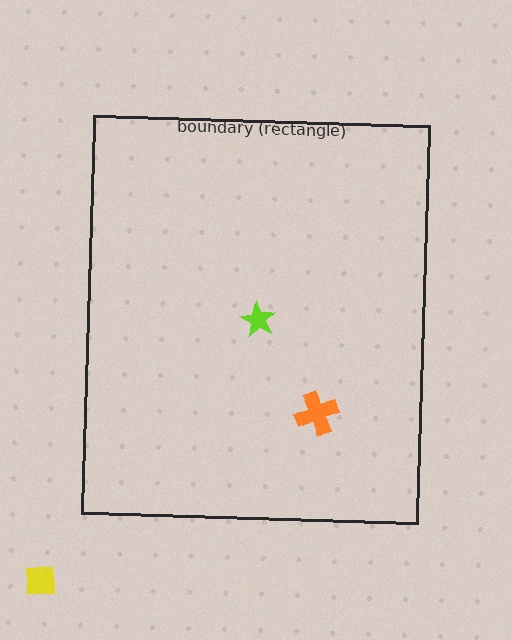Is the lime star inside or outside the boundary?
Inside.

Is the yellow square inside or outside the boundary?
Outside.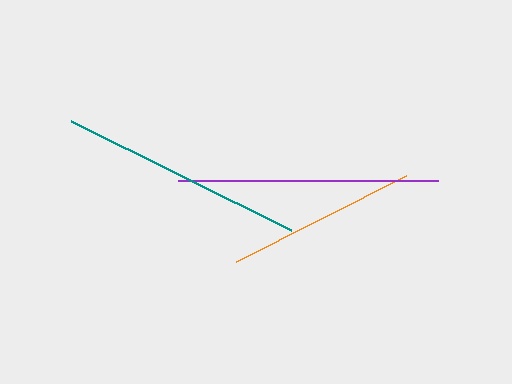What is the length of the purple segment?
The purple segment is approximately 260 pixels long.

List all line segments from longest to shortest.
From longest to shortest: purple, teal, orange.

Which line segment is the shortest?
The orange line is the shortest at approximately 190 pixels.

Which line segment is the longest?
The purple line is the longest at approximately 260 pixels.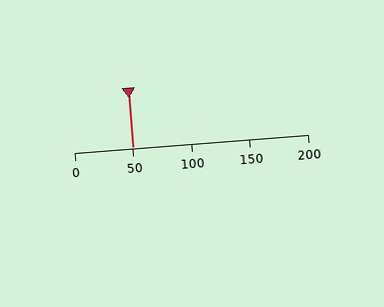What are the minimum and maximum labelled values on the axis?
The axis runs from 0 to 200.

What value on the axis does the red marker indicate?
The marker indicates approximately 50.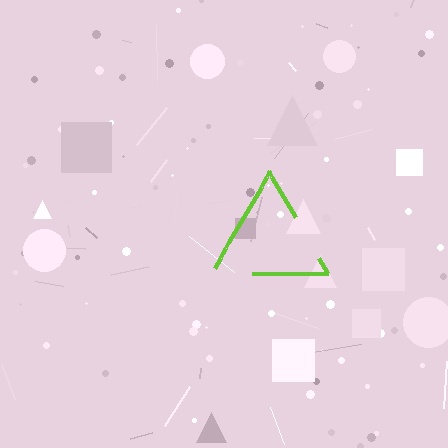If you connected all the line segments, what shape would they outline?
They would outline a triangle.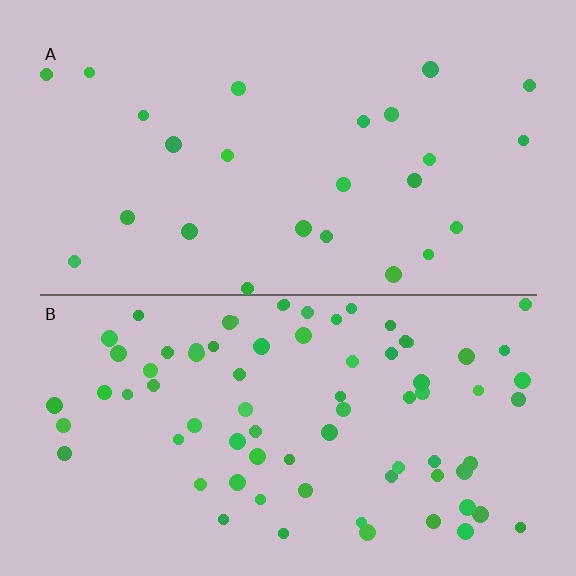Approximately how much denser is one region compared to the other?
Approximately 3.1× — region B over region A.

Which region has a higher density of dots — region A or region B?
B (the bottom).